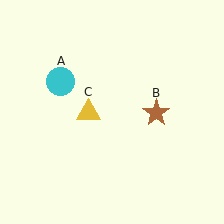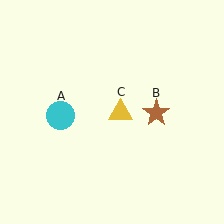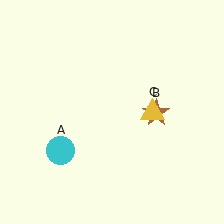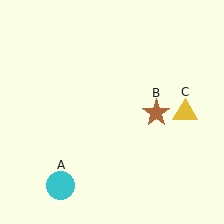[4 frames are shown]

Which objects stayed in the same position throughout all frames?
Brown star (object B) remained stationary.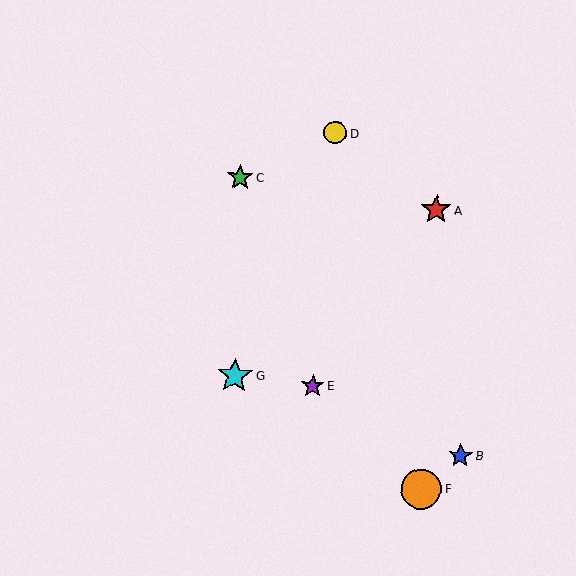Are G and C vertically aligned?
Yes, both are at x≈235.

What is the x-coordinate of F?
Object F is at x≈421.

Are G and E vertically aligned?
No, G is at x≈235 and E is at x≈313.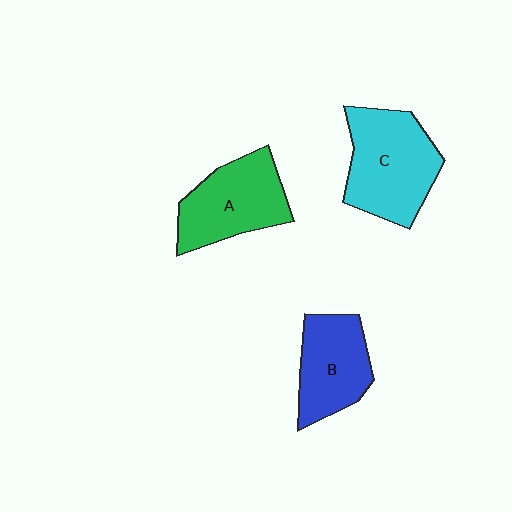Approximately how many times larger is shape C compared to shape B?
Approximately 1.3 times.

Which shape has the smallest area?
Shape B (blue).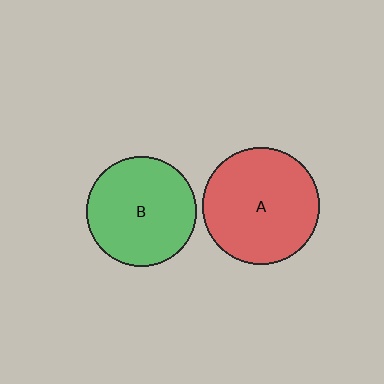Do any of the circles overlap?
No, none of the circles overlap.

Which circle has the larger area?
Circle A (red).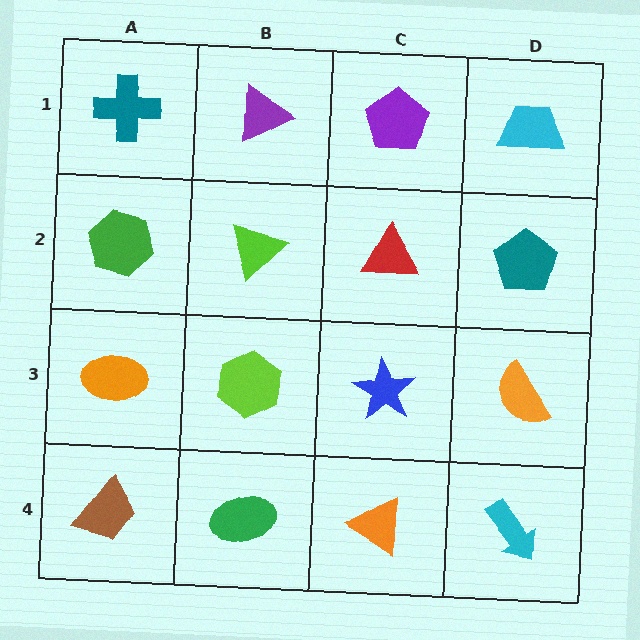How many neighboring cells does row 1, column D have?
2.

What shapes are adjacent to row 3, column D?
A teal pentagon (row 2, column D), a cyan arrow (row 4, column D), a blue star (row 3, column C).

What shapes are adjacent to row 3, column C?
A red triangle (row 2, column C), an orange triangle (row 4, column C), a lime hexagon (row 3, column B), an orange semicircle (row 3, column D).